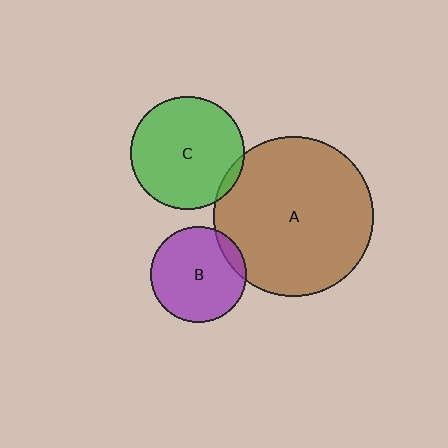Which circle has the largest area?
Circle A (brown).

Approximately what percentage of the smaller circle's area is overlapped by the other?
Approximately 10%.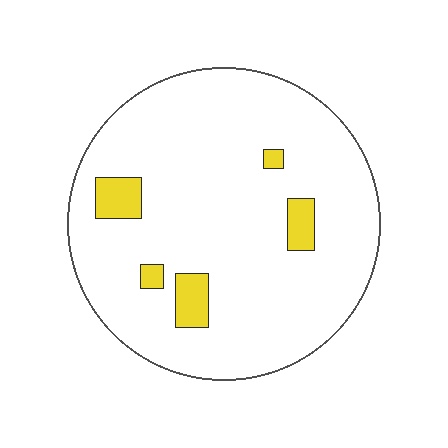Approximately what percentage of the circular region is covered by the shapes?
Approximately 10%.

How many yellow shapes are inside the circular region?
5.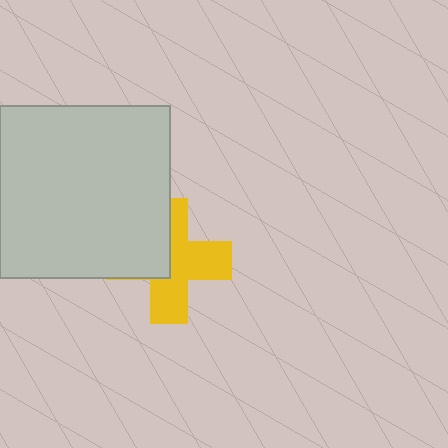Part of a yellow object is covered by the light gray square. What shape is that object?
It is a cross.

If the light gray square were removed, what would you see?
You would see the complete yellow cross.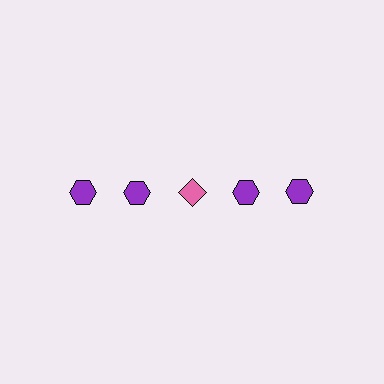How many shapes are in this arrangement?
There are 5 shapes arranged in a grid pattern.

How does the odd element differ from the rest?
It differs in both color (pink instead of purple) and shape (diamond instead of hexagon).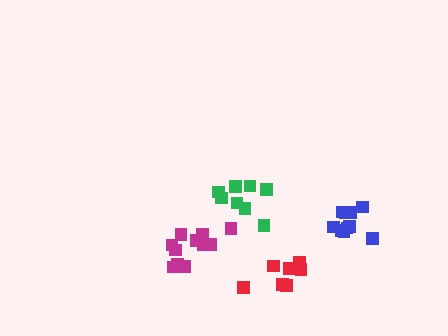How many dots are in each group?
Group 1: 10 dots, Group 2: 11 dots, Group 3: 8 dots, Group 4: 7 dots (36 total).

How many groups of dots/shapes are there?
There are 4 groups.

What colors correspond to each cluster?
The clusters are colored: blue, magenta, green, red.